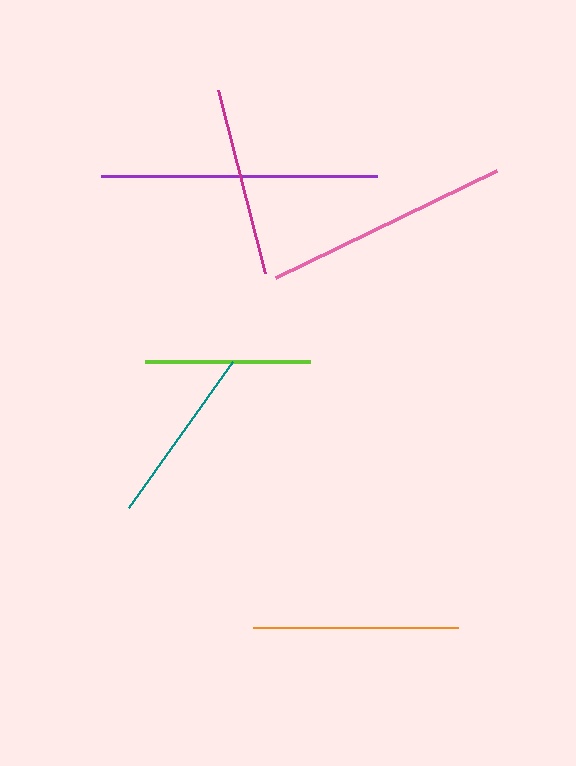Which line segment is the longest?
The purple line is the longest at approximately 275 pixels.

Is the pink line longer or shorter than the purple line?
The purple line is longer than the pink line.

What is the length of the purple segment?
The purple segment is approximately 275 pixels long.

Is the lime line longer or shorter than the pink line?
The pink line is longer than the lime line.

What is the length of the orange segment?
The orange segment is approximately 205 pixels long.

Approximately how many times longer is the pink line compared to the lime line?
The pink line is approximately 1.5 times the length of the lime line.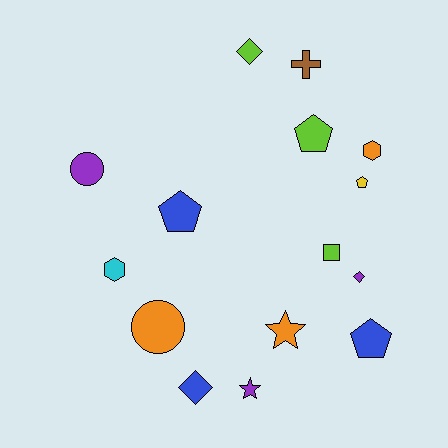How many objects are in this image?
There are 15 objects.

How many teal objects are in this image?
There are no teal objects.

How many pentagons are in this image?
There are 4 pentagons.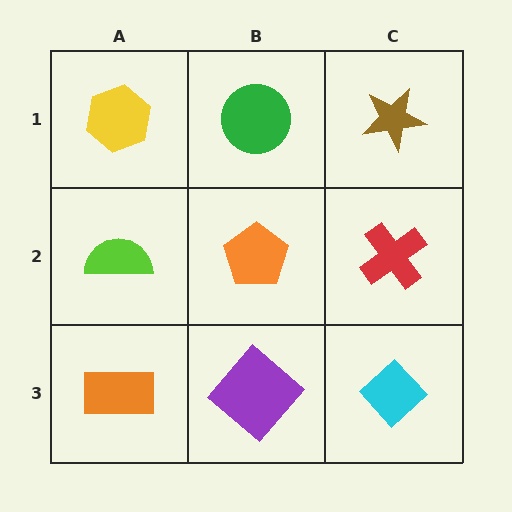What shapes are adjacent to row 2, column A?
A yellow hexagon (row 1, column A), an orange rectangle (row 3, column A), an orange pentagon (row 2, column B).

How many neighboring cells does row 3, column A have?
2.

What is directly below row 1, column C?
A red cross.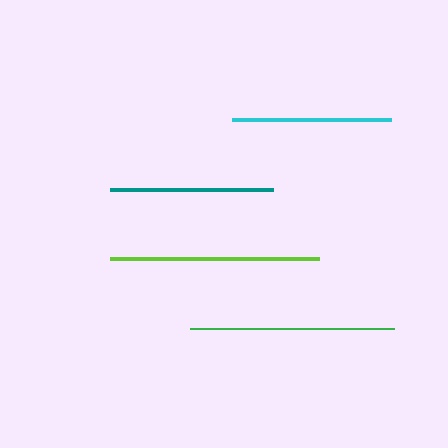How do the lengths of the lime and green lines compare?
The lime and green lines are approximately the same length.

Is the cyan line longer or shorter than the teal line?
The teal line is longer than the cyan line.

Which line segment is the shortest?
The cyan line is the shortest at approximately 159 pixels.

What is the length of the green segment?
The green segment is approximately 204 pixels long.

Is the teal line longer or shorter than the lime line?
The lime line is longer than the teal line.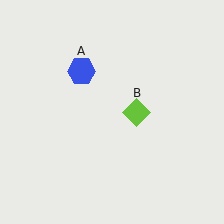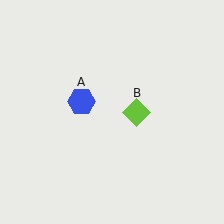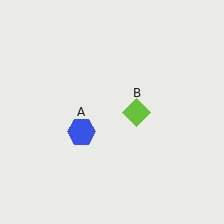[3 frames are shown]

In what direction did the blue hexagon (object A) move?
The blue hexagon (object A) moved down.